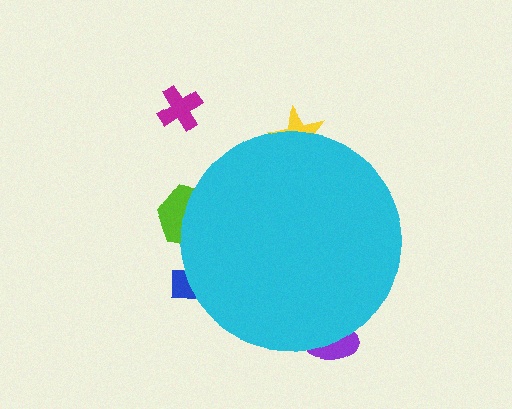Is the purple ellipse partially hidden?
Yes, the purple ellipse is partially hidden behind the cyan circle.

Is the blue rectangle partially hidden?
Yes, the blue rectangle is partially hidden behind the cyan circle.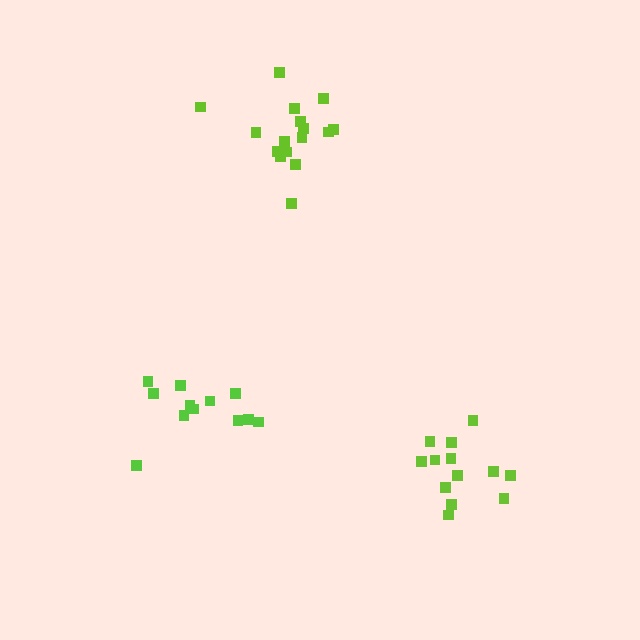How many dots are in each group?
Group 1: 12 dots, Group 2: 13 dots, Group 3: 16 dots (41 total).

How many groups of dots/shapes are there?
There are 3 groups.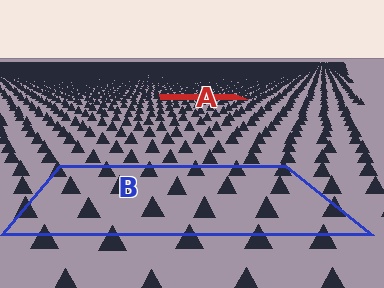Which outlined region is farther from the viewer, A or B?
Region A is farther from the viewer — the texture elements inside it appear smaller and more densely packed.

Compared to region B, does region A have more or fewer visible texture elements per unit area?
Region A has more texture elements per unit area — they are packed more densely because it is farther away.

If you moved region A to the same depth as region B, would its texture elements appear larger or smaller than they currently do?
They would appear larger. At a closer depth, the same texture elements are projected at a bigger on-screen size.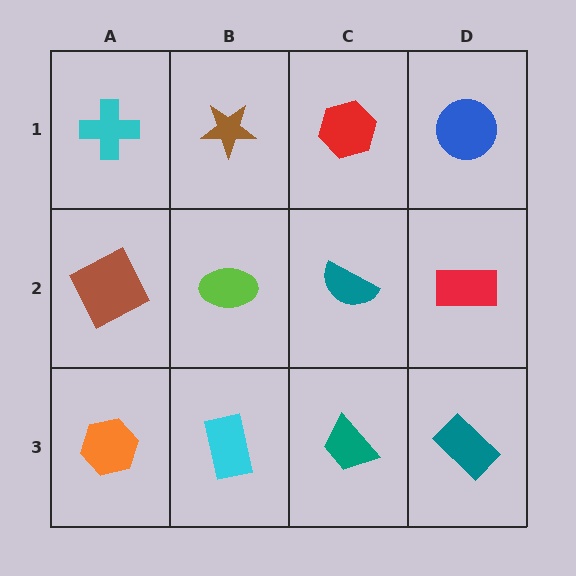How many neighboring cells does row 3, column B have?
3.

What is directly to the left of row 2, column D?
A teal semicircle.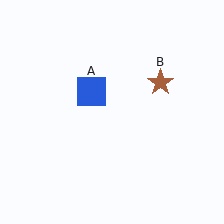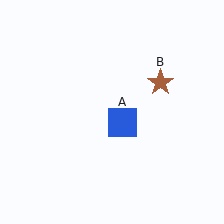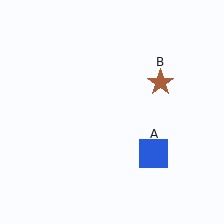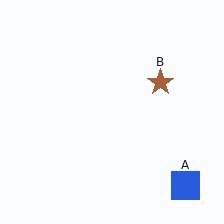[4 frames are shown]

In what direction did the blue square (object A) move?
The blue square (object A) moved down and to the right.